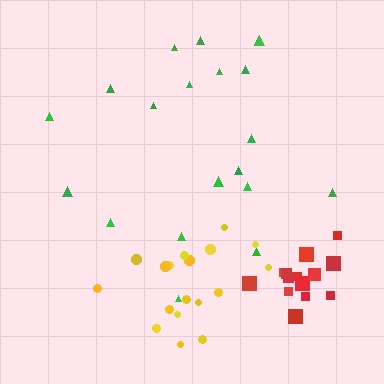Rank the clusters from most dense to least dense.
red, yellow, green.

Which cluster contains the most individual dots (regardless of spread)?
Green (20).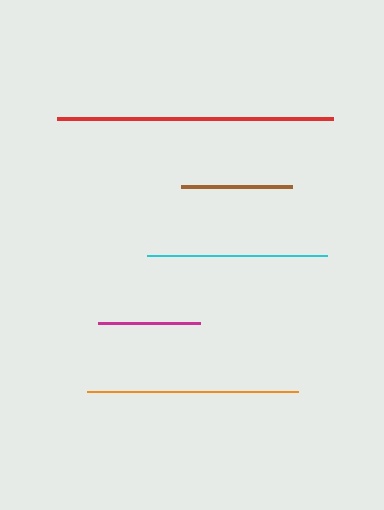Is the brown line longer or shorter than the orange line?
The orange line is longer than the brown line.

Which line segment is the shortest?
The magenta line is the shortest at approximately 102 pixels.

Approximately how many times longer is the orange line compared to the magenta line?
The orange line is approximately 2.1 times the length of the magenta line.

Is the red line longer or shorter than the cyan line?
The red line is longer than the cyan line.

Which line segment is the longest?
The red line is the longest at approximately 277 pixels.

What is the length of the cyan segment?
The cyan segment is approximately 180 pixels long.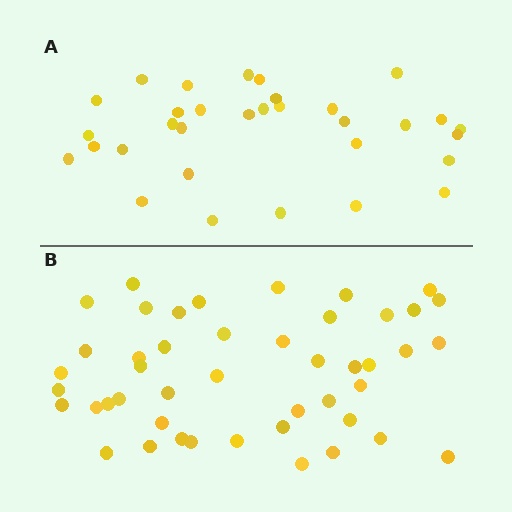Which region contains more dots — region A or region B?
Region B (the bottom region) has more dots.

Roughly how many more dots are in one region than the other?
Region B has approximately 15 more dots than region A.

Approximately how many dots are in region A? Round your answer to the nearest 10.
About 30 dots. (The exact count is 32, which rounds to 30.)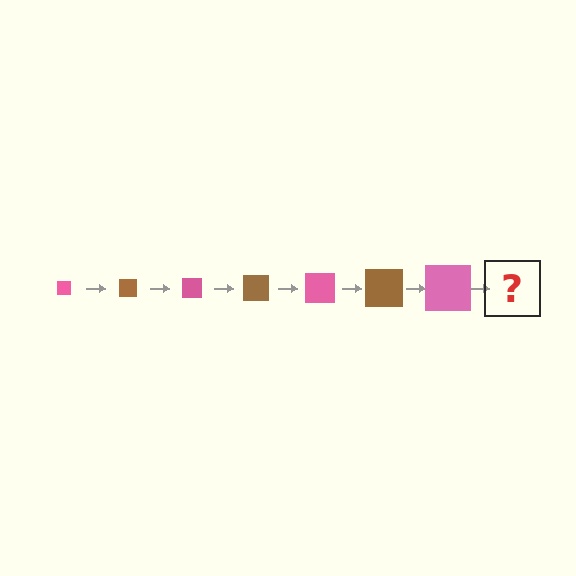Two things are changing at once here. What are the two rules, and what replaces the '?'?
The two rules are that the square grows larger each step and the color cycles through pink and brown. The '?' should be a brown square, larger than the previous one.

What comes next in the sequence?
The next element should be a brown square, larger than the previous one.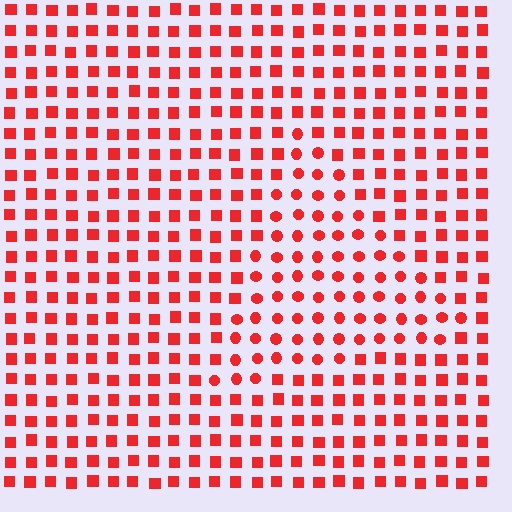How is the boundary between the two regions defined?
The boundary is defined by a change in element shape: circles inside vs. squares outside. All elements share the same color and spacing.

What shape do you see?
I see a triangle.